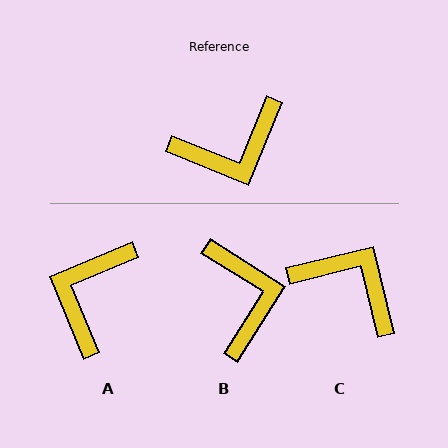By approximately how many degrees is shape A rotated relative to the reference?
Approximately 135 degrees clockwise.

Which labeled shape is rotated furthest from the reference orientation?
A, about 135 degrees away.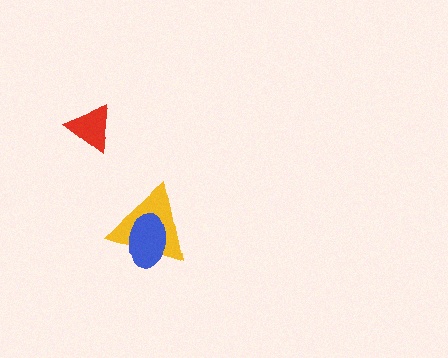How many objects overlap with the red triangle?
0 objects overlap with the red triangle.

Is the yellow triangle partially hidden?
Yes, it is partially covered by another shape.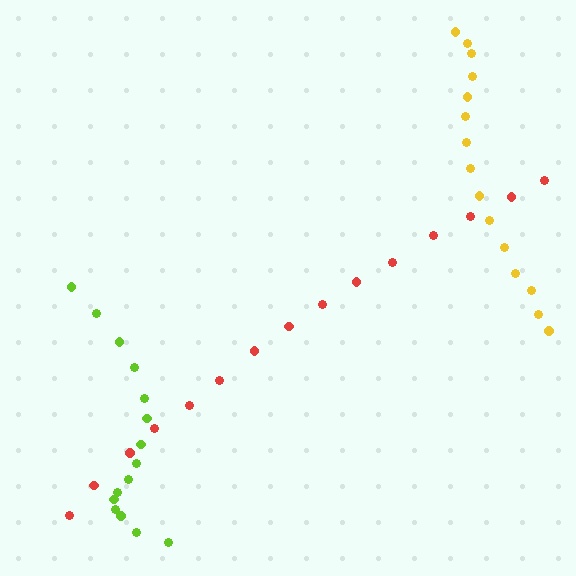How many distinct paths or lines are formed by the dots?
There are 3 distinct paths.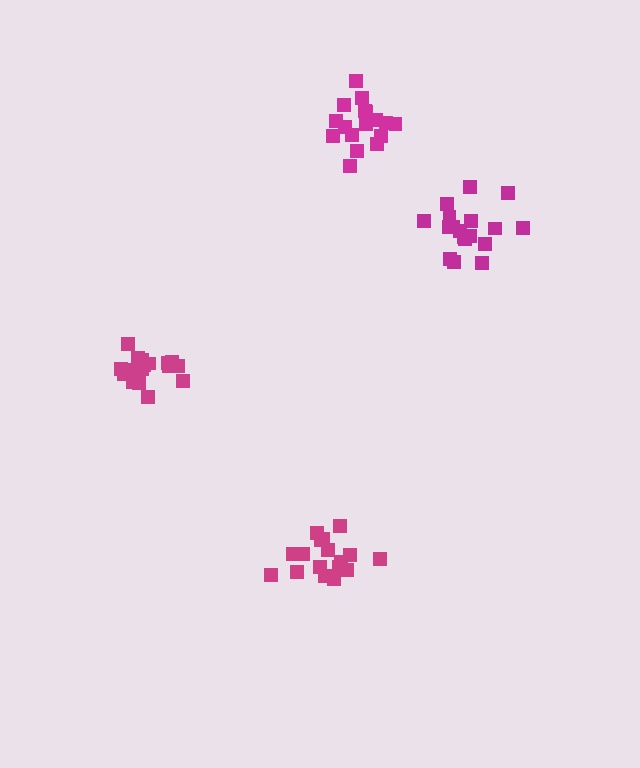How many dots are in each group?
Group 1: 18 dots, Group 2: 17 dots, Group 3: 18 dots, Group 4: 18 dots (71 total).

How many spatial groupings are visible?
There are 4 spatial groupings.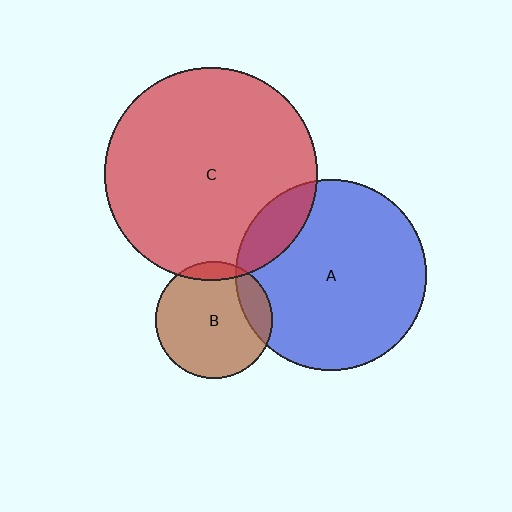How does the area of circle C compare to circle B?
Approximately 3.3 times.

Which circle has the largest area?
Circle C (red).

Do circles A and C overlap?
Yes.